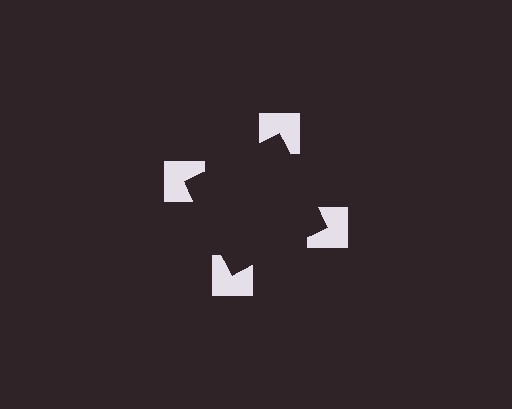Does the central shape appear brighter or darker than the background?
It typically appears slightly darker than the background, even though no actual brightness change is drawn.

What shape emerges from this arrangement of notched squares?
An illusory square — its edges are inferred from the aligned wedge cuts in the notched squares, not physically drawn.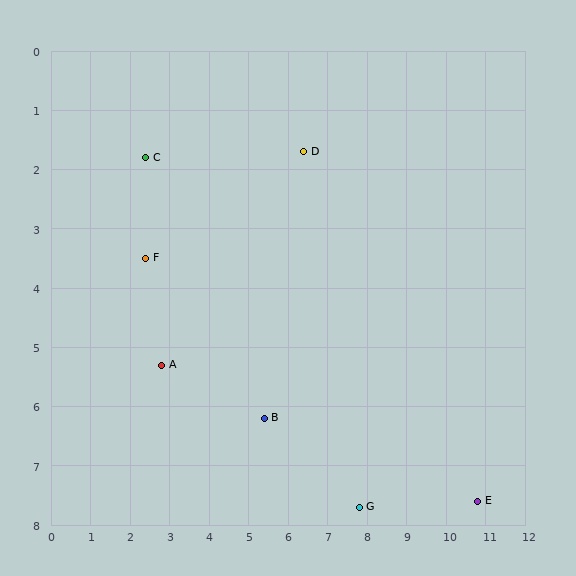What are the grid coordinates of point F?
Point F is at approximately (2.4, 3.5).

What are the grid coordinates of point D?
Point D is at approximately (6.4, 1.7).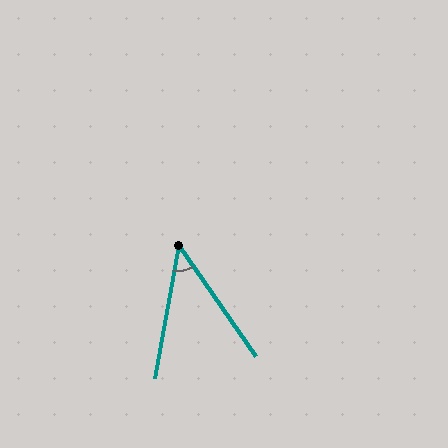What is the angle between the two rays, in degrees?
Approximately 45 degrees.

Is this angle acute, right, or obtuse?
It is acute.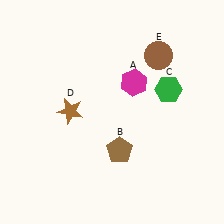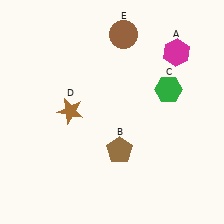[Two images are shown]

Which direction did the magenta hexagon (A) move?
The magenta hexagon (A) moved right.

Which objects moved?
The objects that moved are: the magenta hexagon (A), the brown circle (E).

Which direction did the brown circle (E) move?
The brown circle (E) moved left.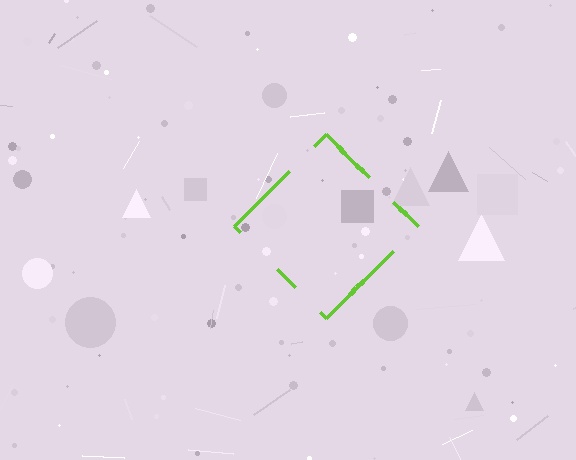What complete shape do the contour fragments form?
The contour fragments form a diamond.